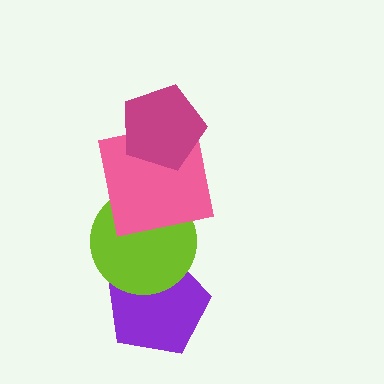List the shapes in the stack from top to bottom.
From top to bottom: the magenta pentagon, the pink square, the lime circle, the purple pentagon.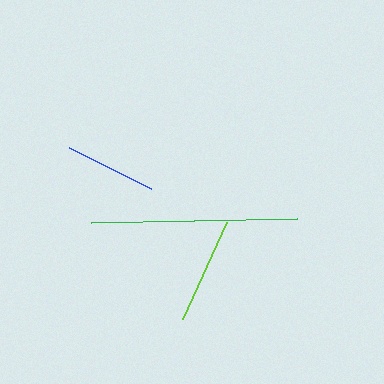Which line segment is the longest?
The green line is the longest at approximately 206 pixels.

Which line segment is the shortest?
The blue line is the shortest at approximately 91 pixels.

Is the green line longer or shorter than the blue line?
The green line is longer than the blue line.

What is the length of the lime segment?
The lime segment is approximately 106 pixels long.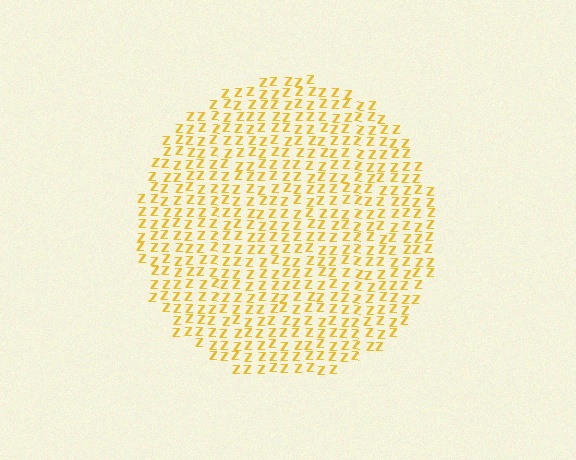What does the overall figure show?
The overall figure shows a circle.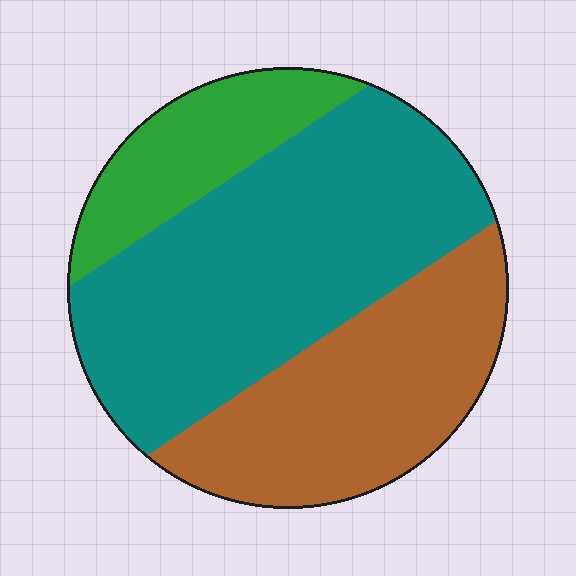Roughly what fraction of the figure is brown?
Brown covers about 35% of the figure.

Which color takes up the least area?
Green, at roughly 15%.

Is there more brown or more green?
Brown.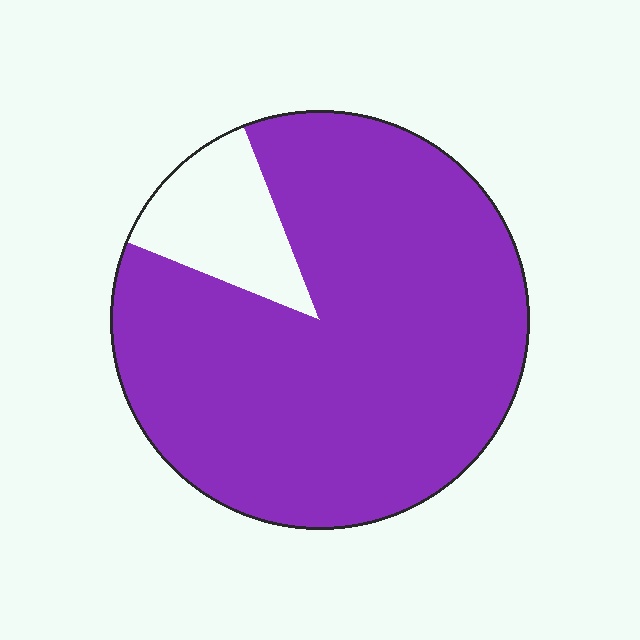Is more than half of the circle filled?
Yes.